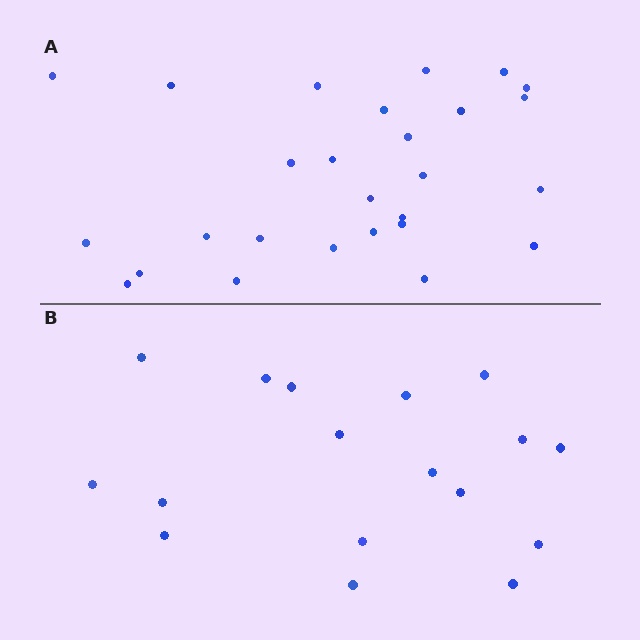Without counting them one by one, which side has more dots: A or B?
Region A (the top region) has more dots.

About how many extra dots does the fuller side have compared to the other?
Region A has roughly 10 or so more dots than region B.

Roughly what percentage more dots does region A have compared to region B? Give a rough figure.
About 60% more.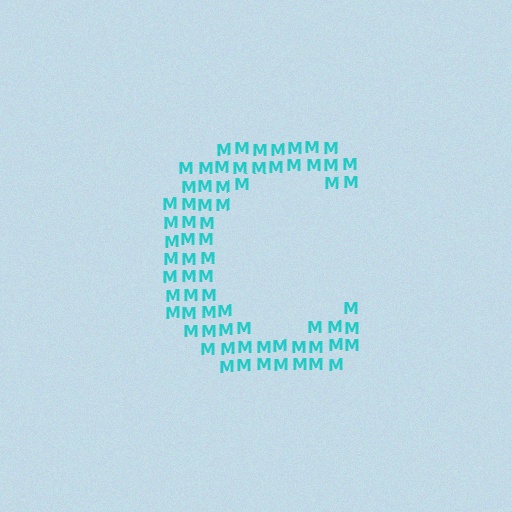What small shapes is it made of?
It is made of small letter M's.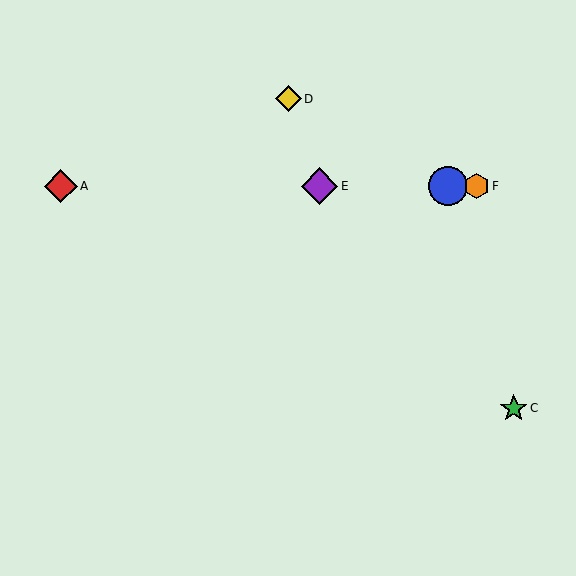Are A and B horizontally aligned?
Yes, both are at y≈186.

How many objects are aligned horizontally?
4 objects (A, B, E, F) are aligned horizontally.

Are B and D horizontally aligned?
No, B is at y≈186 and D is at y≈99.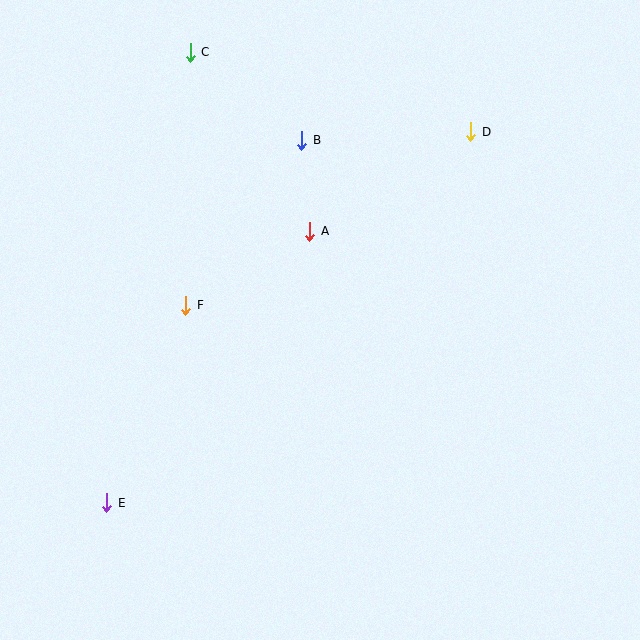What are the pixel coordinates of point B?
Point B is at (302, 140).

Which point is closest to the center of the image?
Point A at (310, 231) is closest to the center.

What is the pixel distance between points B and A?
The distance between B and A is 91 pixels.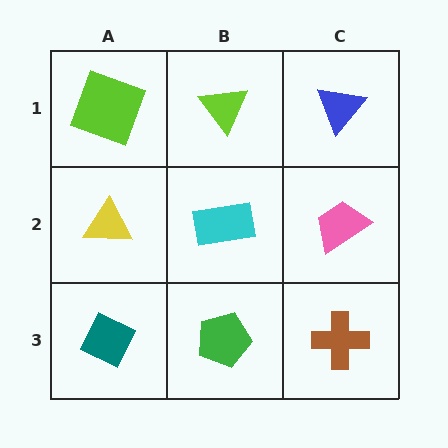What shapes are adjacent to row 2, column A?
A lime square (row 1, column A), a teal diamond (row 3, column A), a cyan rectangle (row 2, column B).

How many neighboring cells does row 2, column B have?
4.